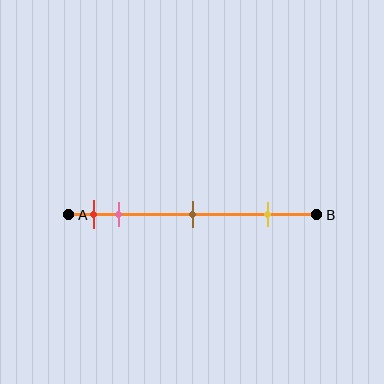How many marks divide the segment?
There are 4 marks dividing the segment.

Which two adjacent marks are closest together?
The red and pink marks are the closest adjacent pair.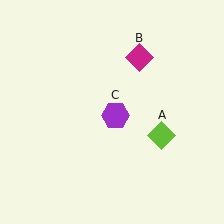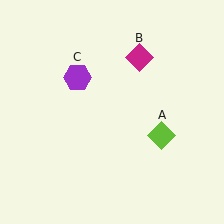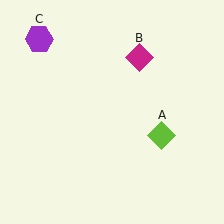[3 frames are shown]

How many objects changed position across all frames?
1 object changed position: purple hexagon (object C).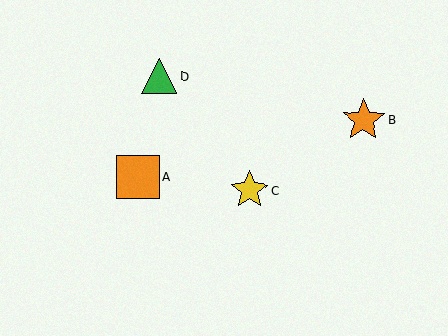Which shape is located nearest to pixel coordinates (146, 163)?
The orange square (labeled A) at (138, 177) is nearest to that location.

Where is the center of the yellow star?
The center of the yellow star is at (249, 190).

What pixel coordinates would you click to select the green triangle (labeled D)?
Click at (159, 76) to select the green triangle D.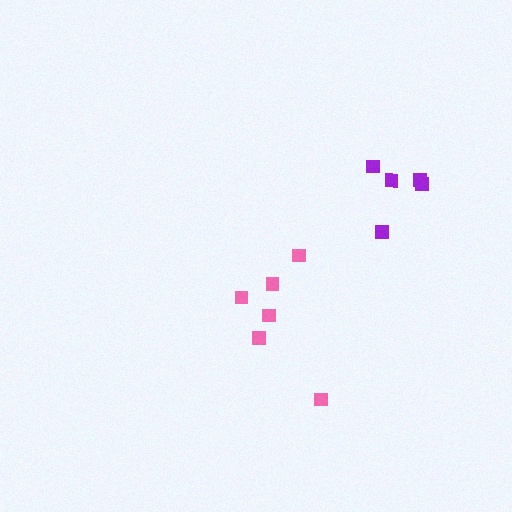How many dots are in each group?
Group 1: 6 dots, Group 2: 5 dots (11 total).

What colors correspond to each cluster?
The clusters are colored: pink, purple.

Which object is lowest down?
The pink cluster is bottommost.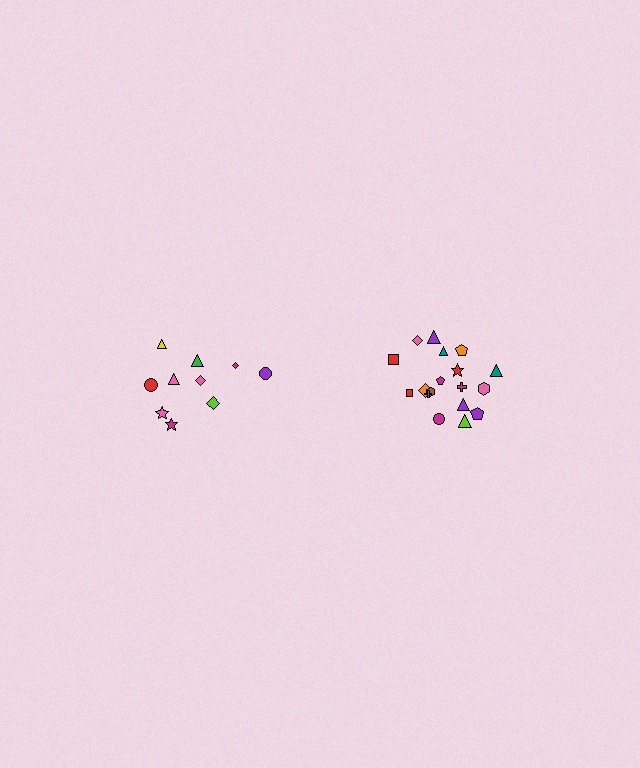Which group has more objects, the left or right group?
The right group.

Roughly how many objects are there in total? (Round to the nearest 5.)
Roughly 30 objects in total.